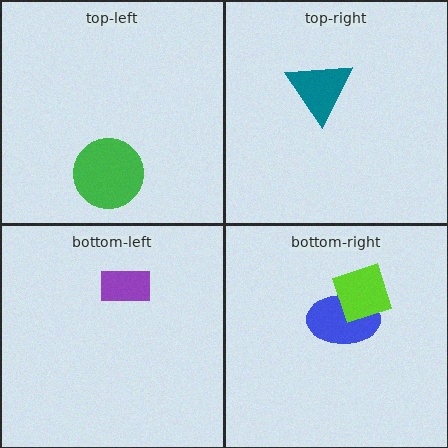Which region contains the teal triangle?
The top-right region.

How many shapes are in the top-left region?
1.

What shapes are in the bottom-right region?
The blue ellipse, the lime square.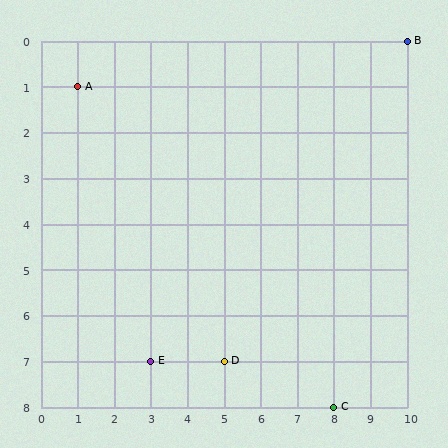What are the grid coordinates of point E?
Point E is at grid coordinates (3, 7).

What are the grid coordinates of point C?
Point C is at grid coordinates (8, 8).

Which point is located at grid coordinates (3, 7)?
Point E is at (3, 7).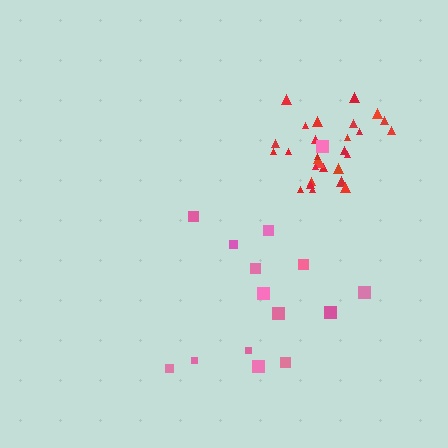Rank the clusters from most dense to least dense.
red, pink.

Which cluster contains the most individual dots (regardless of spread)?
Red (29).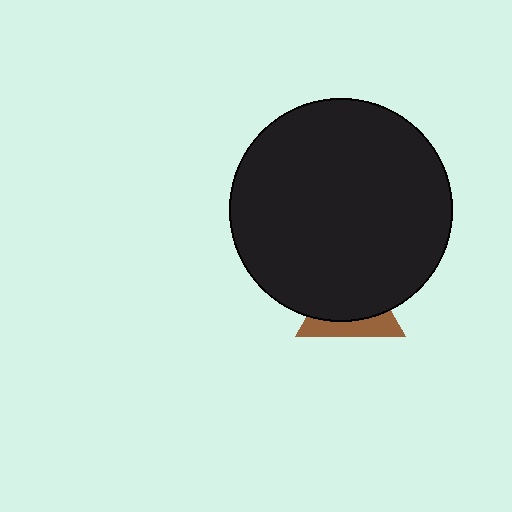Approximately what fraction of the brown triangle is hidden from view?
Roughly 65% of the brown triangle is hidden behind the black circle.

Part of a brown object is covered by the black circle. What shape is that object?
It is a triangle.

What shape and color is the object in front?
The object in front is a black circle.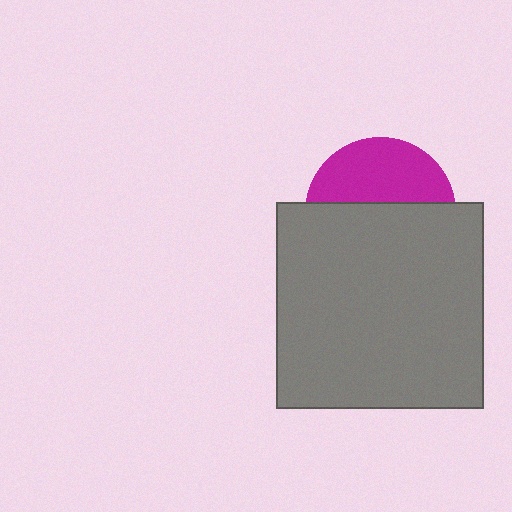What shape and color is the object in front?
The object in front is a gray square.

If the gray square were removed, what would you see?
You would see the complete magenta circle.